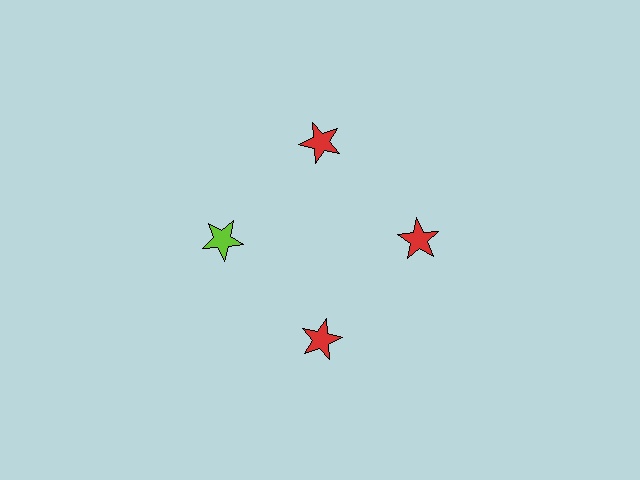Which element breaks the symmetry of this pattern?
The lime star at roughly the 9 o'clock position breaks the symmetry. All other shapes are red stars.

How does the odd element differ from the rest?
It has a different color: lime instead of red.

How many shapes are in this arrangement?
There are 4 shapes arranged in a ring pattern.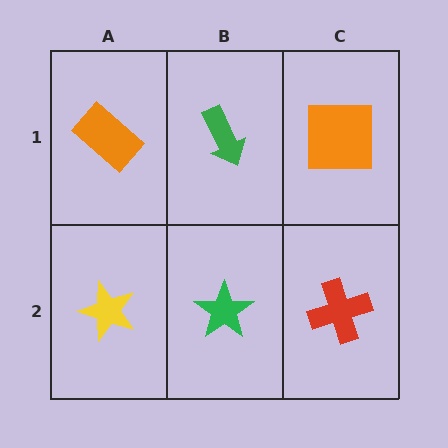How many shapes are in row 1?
3 shapes.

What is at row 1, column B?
A green arrow.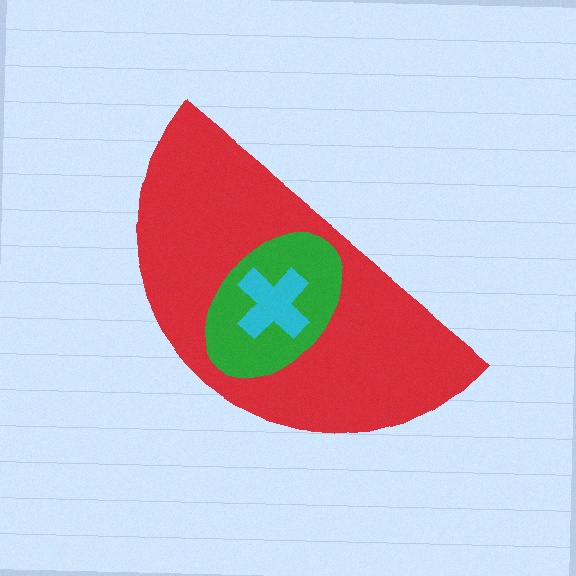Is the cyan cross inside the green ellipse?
Yes.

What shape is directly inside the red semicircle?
The green ellipse.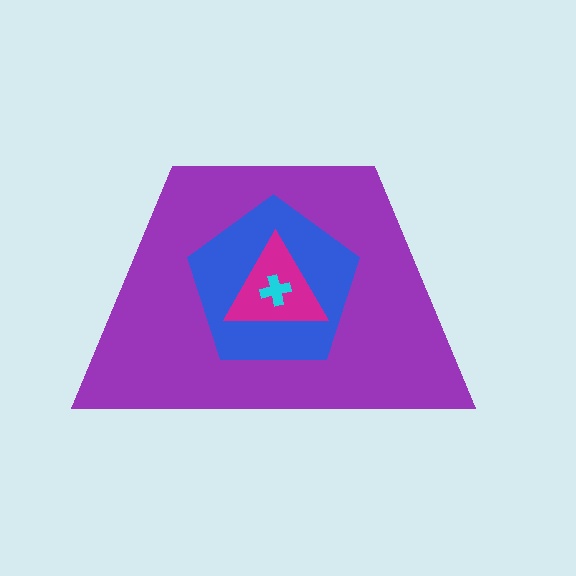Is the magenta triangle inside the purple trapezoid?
Yes.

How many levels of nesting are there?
4.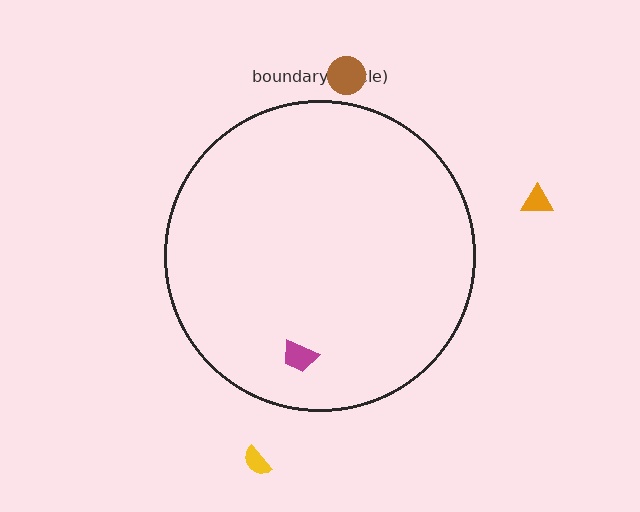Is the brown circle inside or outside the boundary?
Outside.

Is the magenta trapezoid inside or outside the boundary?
Inside.